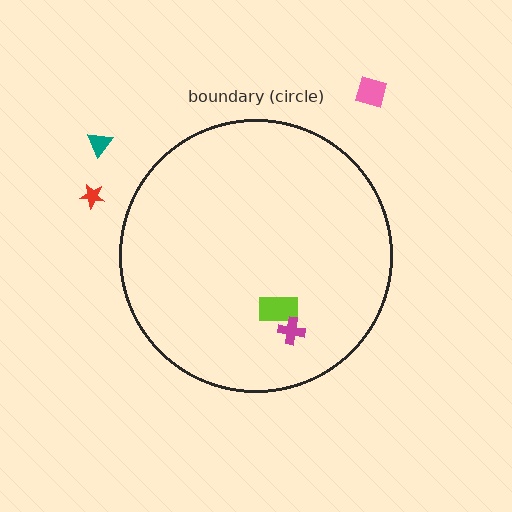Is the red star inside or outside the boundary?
Outside.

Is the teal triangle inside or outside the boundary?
Outside.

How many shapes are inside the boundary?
2 inside, 3 outside.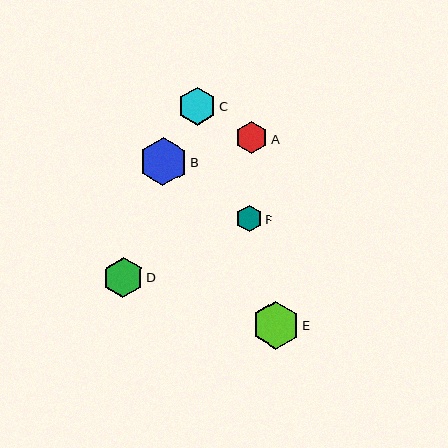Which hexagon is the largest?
Hexagon B is the largest with a size of approximately 49 pixels.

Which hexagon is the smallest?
Hexagon F is the smallest with a size of approximately 27 pixels.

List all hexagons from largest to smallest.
From largest to smallest: B, E, D, C, A, F.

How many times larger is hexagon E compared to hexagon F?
Hexagon E is approximately 1.8 times the size of hexagon F.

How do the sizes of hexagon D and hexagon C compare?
Hexagon D and hexagon C are approximately the same size.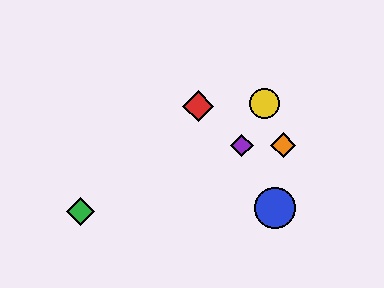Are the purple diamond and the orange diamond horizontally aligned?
Yes, both are at y≈145.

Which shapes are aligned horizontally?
The purple diamond, the orange diamond are aligned horizontally.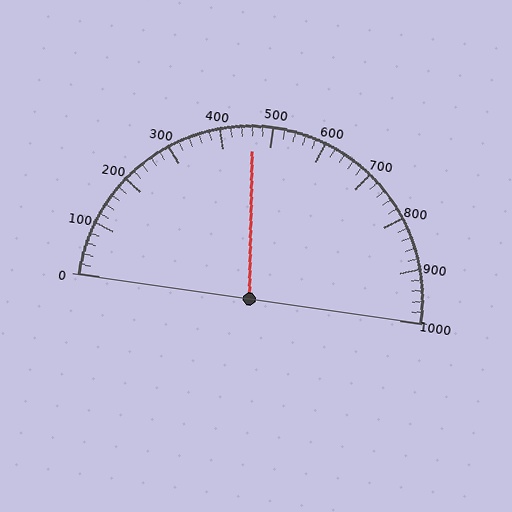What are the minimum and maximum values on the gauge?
The gauge ranges from 0 to 1000.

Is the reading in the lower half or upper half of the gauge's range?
The reading is in the lower half of the range (0 to 1000).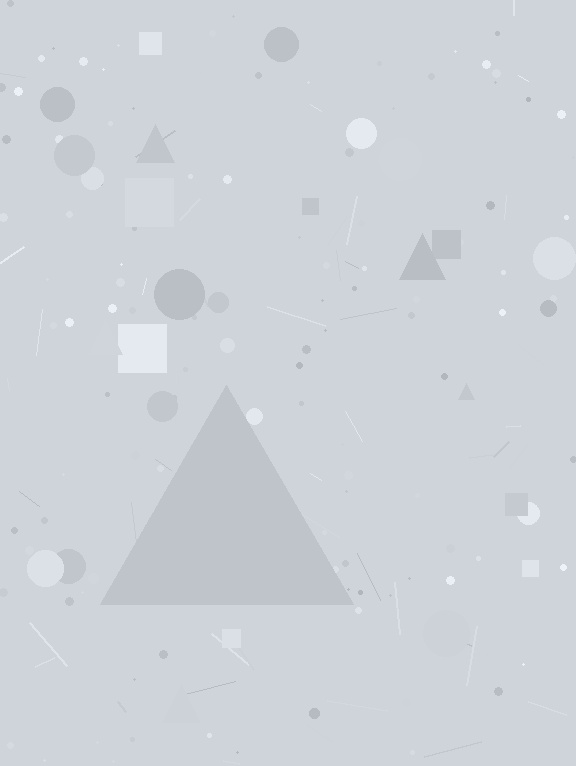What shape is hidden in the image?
A triangle is hidden in the image.